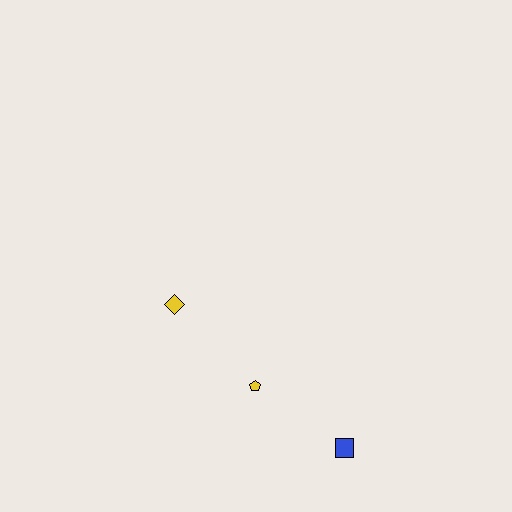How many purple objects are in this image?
There are no purple objects.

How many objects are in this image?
There are 3 objects.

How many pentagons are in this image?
There is 1 pentagon.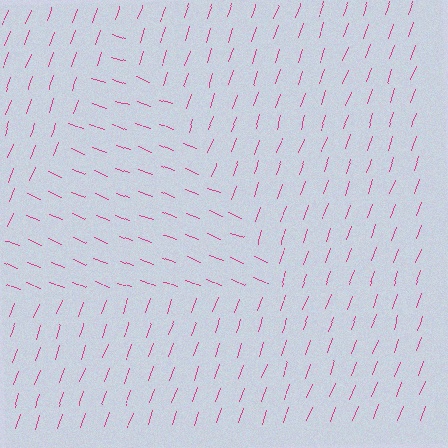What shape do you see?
I see a triangle.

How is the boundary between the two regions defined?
The boundary is defined purely by a change in line orientation (approximately 89 degrees difference). All lines are the same color and thickness.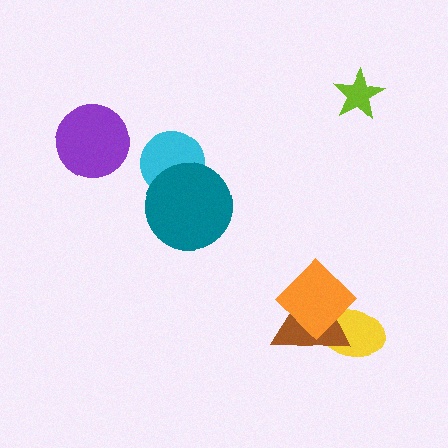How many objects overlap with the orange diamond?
2 objects overlap with the orange diamond.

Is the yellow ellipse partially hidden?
Yes, it is partially covered by another shape.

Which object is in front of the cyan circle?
The teal circle is in front of the cyan circle.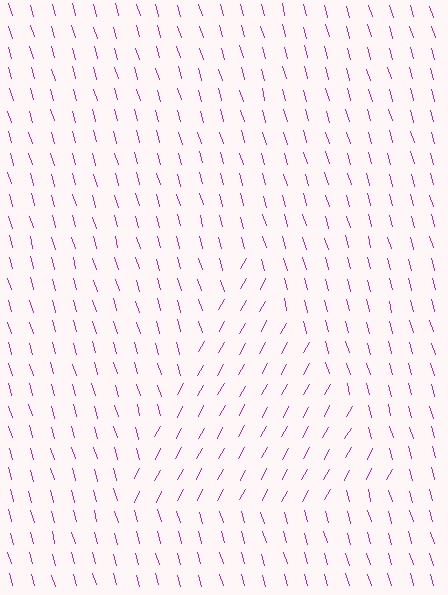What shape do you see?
I see a triangle.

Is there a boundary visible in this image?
Yes, there is a texture boundary formed by a change in line orientation.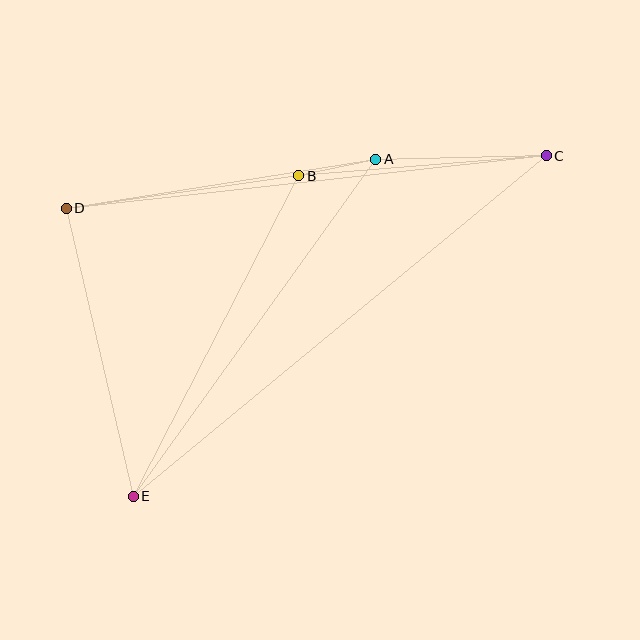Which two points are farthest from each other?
Points C and E are farthest from each other.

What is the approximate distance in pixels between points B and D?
The distance between B and D is approximately 235 pixels.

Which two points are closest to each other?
Points A and B are closest to each other.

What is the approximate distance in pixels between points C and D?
The distance between C and D is approximately 483 pixels.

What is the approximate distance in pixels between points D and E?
The distance between D and E is approximately 296 pixels.